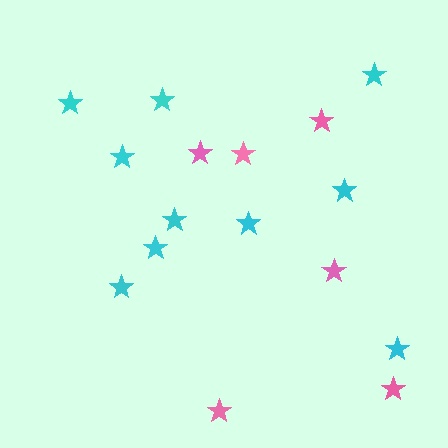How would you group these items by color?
There are 2 groups: one group of cyan stars (10) and one group of pink stars (6).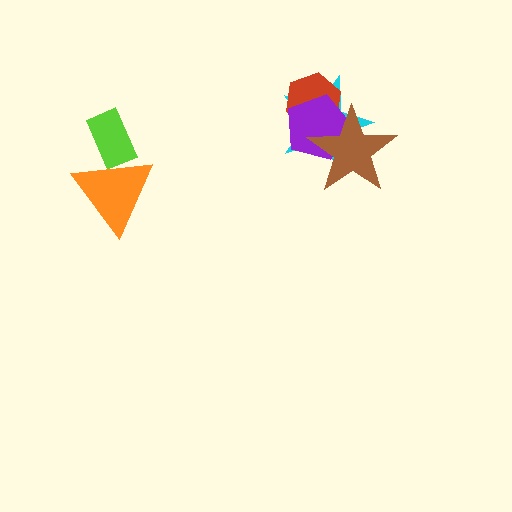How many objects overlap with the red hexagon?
3 objects overlap with the red hexagon.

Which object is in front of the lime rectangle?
The orange triangle is in front of the lime rectangle.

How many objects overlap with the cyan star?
3 objects overlap with the cyan star.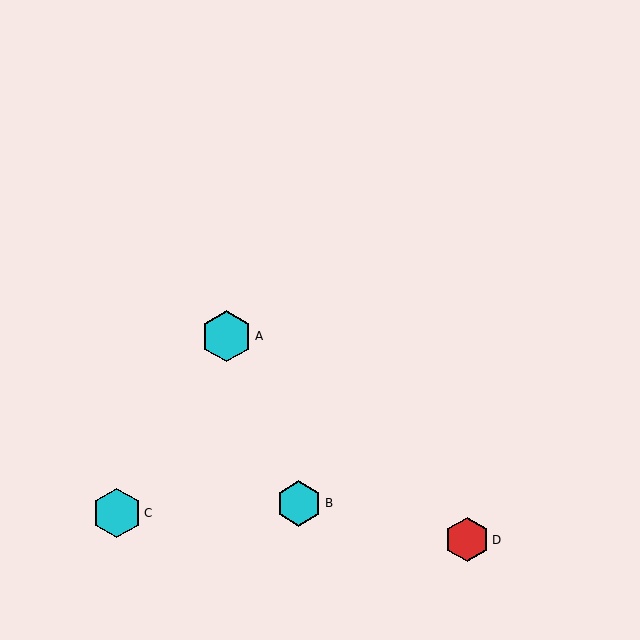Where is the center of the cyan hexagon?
The center of the cyan hexagon is at (299, 503).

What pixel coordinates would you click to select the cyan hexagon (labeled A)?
Click at (227, 336) to select the cyan hexagon A.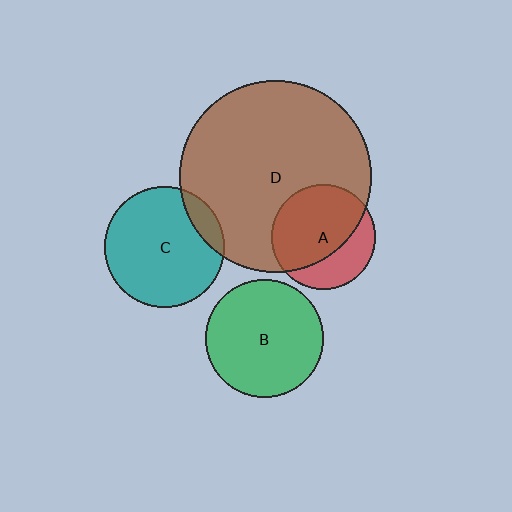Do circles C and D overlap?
Yes.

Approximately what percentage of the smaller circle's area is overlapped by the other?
Approximately 10%.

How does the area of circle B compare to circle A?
Approximately 1.3 times.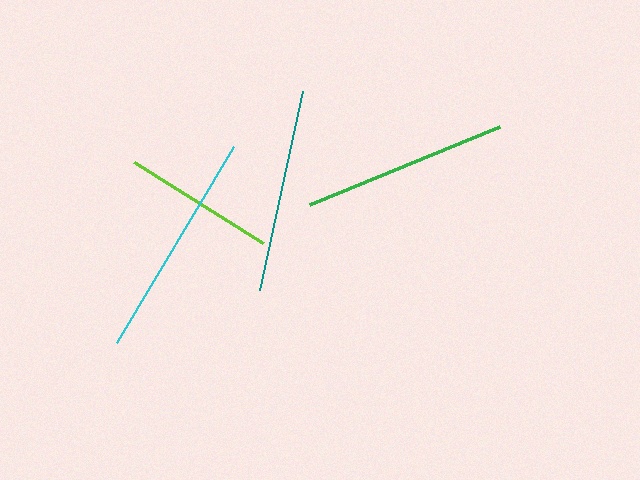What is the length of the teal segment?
The teal segment is approximately 203 pixels long.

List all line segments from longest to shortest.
From longest to shortest: cyan, green, teal, lime.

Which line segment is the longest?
The cyan line is the longest at approximately 228 pixels.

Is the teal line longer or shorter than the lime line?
The teal line is longer than the lime line.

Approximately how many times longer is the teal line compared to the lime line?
The teal line is approximately 1.3 times the length of the lime line.